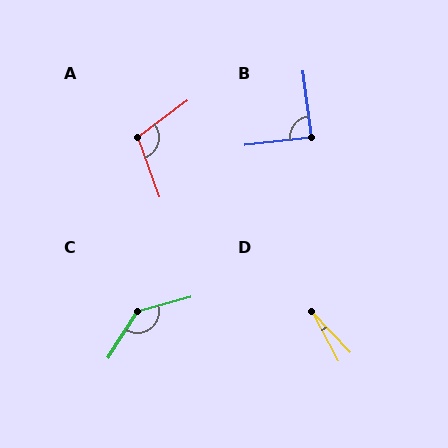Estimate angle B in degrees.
Approximately 89 degrees.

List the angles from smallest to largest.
D (15°), B (89°), A (107°), C (137°).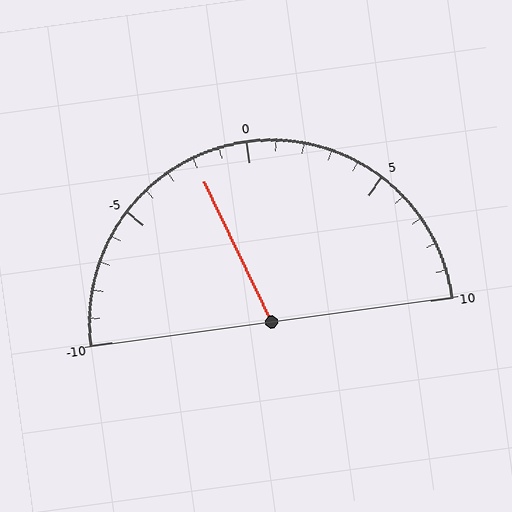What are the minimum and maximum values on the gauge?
The gauge ranges from -10 to 10.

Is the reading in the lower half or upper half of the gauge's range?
The reading is in the lower half of the range (-10 to 10).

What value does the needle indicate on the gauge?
The needle indicates approximately -2.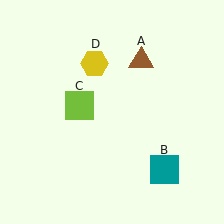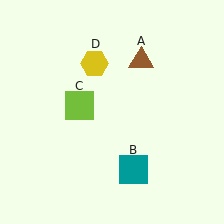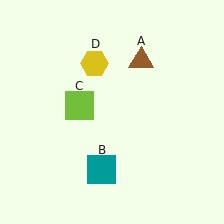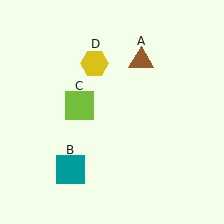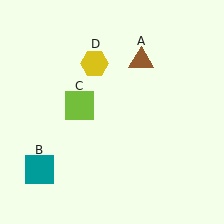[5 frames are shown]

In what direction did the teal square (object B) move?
The teal square (object B) moved left.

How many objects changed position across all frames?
1 object changed position: teal square (object B).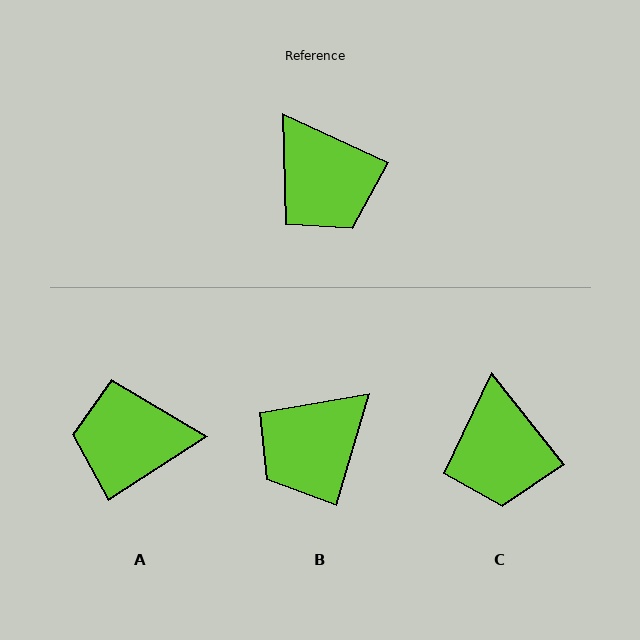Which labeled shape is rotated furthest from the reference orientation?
A, about 122 degrees away.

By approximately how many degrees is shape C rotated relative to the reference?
Approximately 27 degrees clockwise.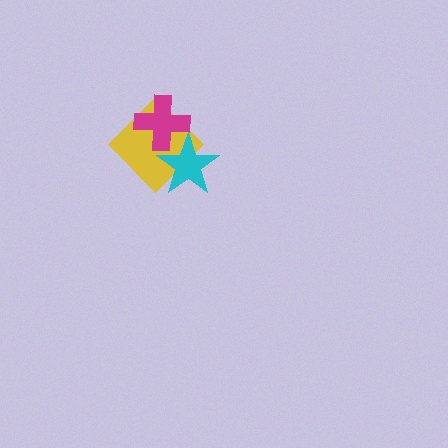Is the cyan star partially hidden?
Yes, it is partially covered by another shape.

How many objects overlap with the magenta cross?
2 objects overlap with the magenta cross.